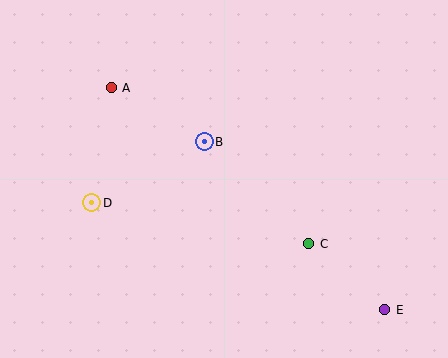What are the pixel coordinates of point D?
Point D is at (92, 203).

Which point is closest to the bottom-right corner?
Point E is closest to the bottom-right corner.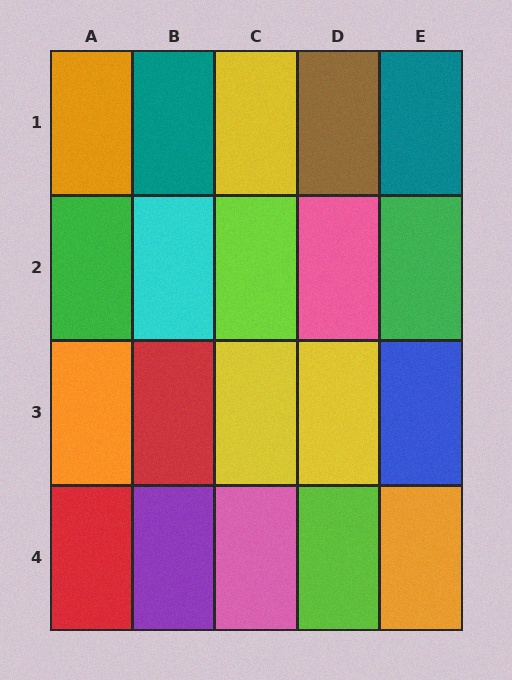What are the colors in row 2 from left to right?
Green, cyan, lime, pink, green.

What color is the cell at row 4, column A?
Red.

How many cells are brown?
1 cell is brown.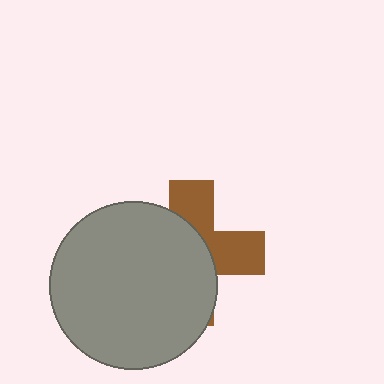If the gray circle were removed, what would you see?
You would see the complete brown cross.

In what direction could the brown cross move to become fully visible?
The brown cross could move right. That would shift it out from behind the gray circle entirely.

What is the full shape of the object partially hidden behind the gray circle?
The partially hidden object is a brown cross.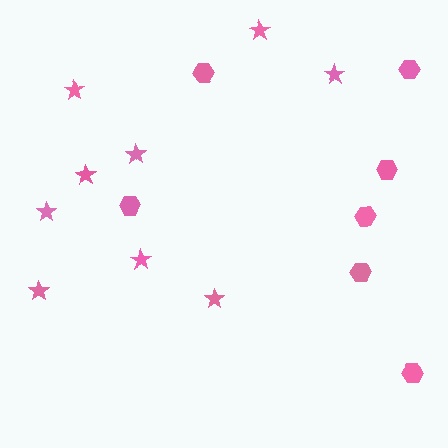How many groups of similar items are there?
There are 2 groups: one group of stars (9) and one group of hexagons (7).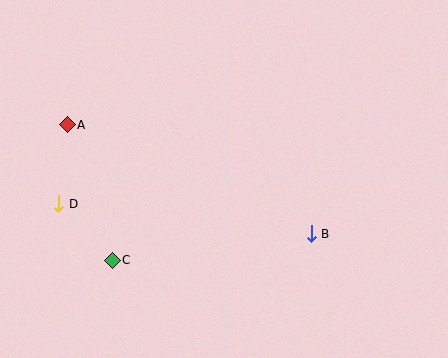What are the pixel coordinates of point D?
Point D is at (59, 204).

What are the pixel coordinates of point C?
Point C is at (112, 260).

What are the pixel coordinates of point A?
Point A is at (67, 125).